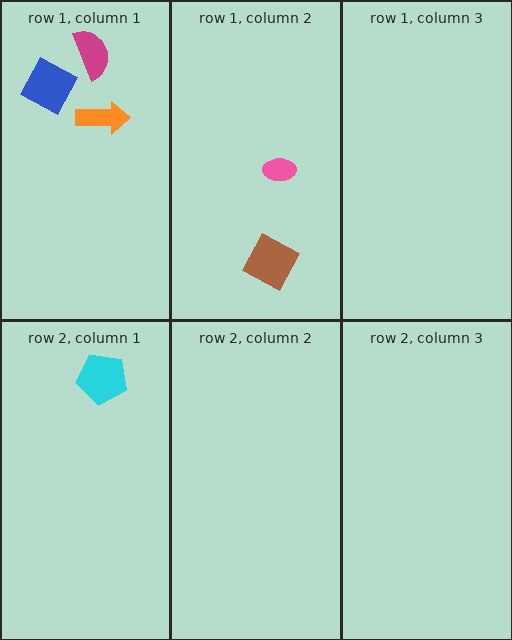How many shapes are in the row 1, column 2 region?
2.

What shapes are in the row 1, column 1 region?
The magenta semicircle, the orange arrow, the blue diamond.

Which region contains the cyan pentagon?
The row 2, column 1 region.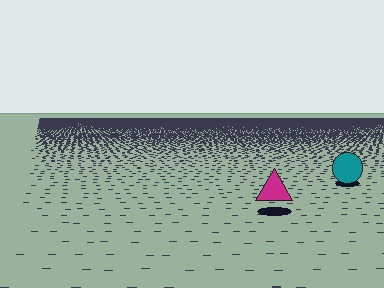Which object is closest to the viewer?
The magenta triangle is closest. The texture marks near it are larger and more spread out.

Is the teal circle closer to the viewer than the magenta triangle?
No. The magenta triangle is closer — you can tell from the texture gradient: the ground texture is coarser near it.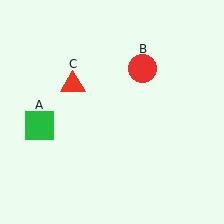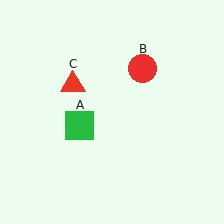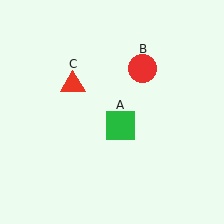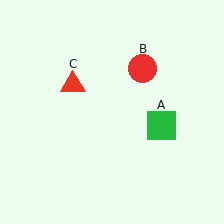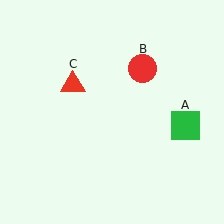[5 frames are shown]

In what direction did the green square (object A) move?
The green square (object A) moved right.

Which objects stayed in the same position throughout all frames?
Red circle (object B) and red triangle (object C) remained stationary.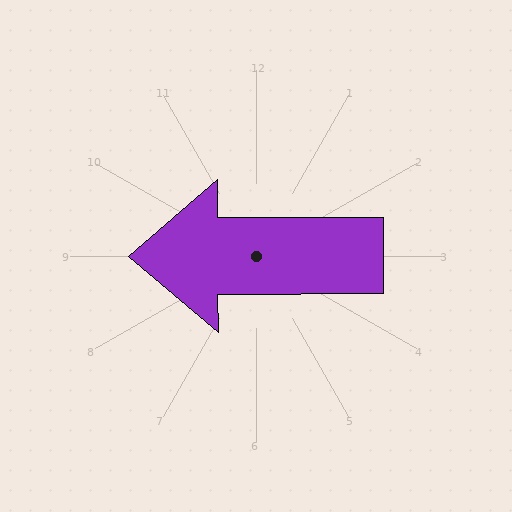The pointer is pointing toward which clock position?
Roughly 9 o'clock.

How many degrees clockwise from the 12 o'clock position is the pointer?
Approximately 270 degrees.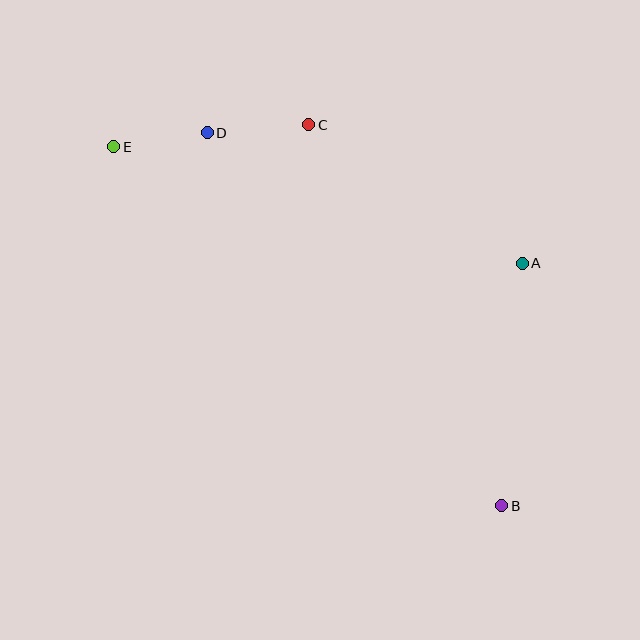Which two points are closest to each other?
Points D and E are closest to each other.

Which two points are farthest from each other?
Points B and E are farthest from each other.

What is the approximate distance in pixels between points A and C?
The distance between A and C is approximately 255 pixels.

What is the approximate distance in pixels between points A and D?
The distance between A and D is approximately 341 pixels.